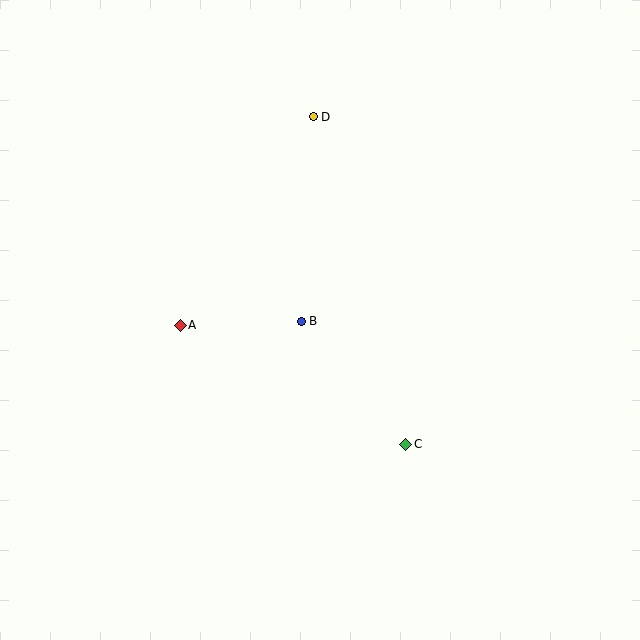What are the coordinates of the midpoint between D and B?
The midpoint between D and B is at (307, 219).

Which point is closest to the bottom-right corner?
Point C is closest to the bottom-right corner.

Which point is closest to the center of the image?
Point B at (301, 321) is closest to the center.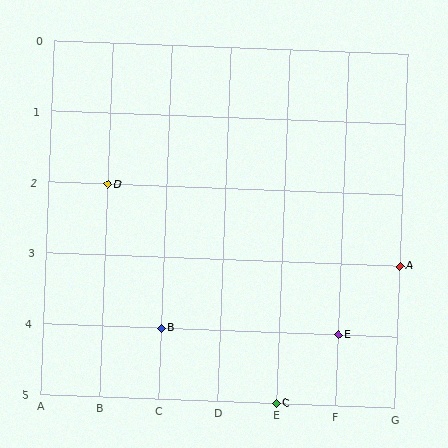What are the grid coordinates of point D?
Point D is at grid coordinates (B, 2).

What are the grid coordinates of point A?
Point A is at grid coordinates (G, 3).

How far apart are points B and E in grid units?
Points B and E are 3 columns apart.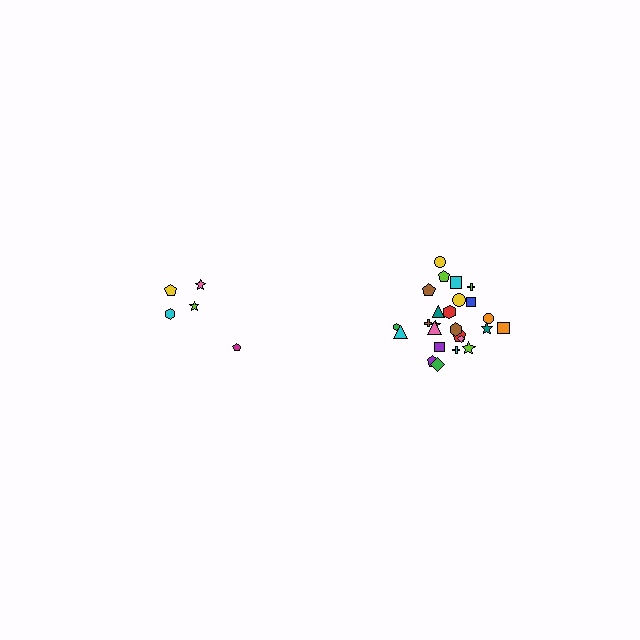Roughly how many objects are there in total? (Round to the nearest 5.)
Roughly 30 objects in total.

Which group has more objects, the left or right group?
The right group.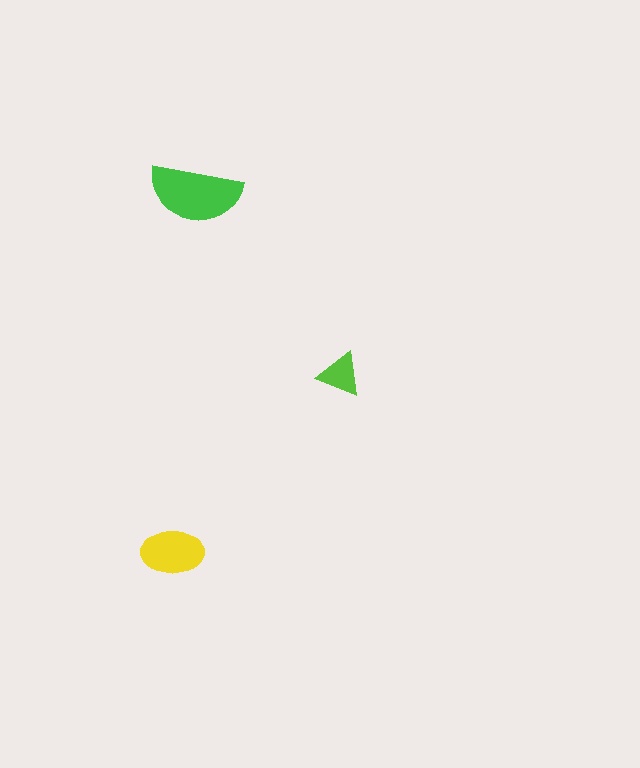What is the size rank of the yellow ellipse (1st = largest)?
2nd.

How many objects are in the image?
There are 3 objects in the image.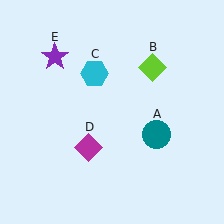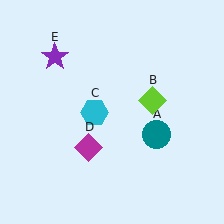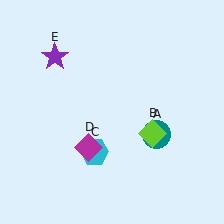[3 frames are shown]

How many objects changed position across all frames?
2 objects changed position: lime diamond (object B), cyan hexagon (object C).